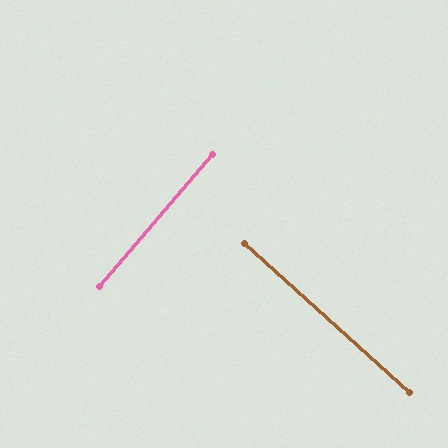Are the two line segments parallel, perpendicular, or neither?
Perpendicular — they meet at approximately 88°.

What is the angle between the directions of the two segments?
Approximately 88 degrees.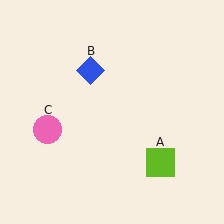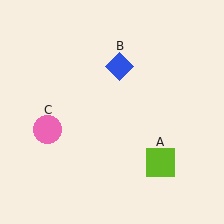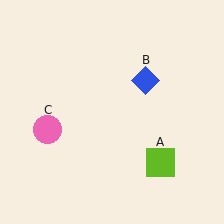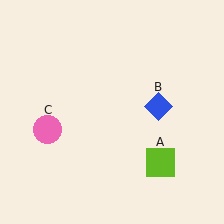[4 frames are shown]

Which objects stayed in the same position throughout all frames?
Lime square (object A) and pink circle (object C) remained stationary.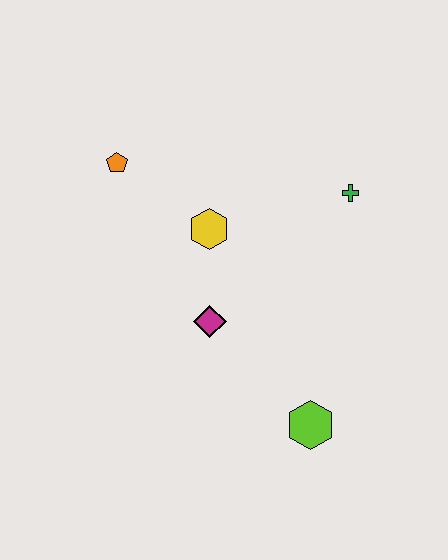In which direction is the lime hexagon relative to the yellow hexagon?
The lime hexagon is below the yellow hexagon.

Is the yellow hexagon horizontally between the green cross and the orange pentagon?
Yes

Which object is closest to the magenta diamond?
The yellow hexagon is closest to the magenta diamond.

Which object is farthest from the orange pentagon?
The lime hexagon is farthest from the orange pentagon.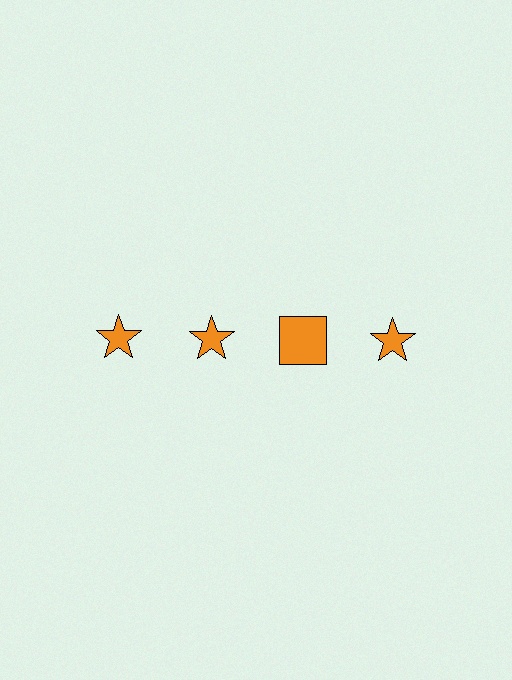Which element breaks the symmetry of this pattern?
The orange square in the top row, center column breaks the symmetry. All other shapes are orange stars.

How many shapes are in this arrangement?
There are 4 shapes arranged in a grid pattern.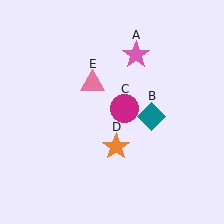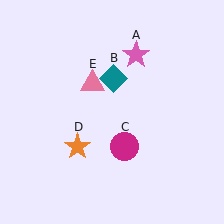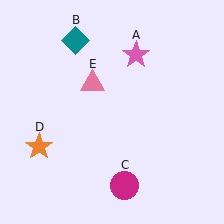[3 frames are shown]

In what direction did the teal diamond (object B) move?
The teal diamond (object B) moved up and to the left.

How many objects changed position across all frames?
3 objects changed position: teal diamond (object B), magenta circle (object C), orange star (object D).